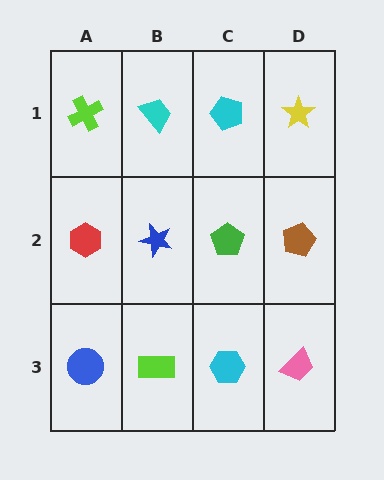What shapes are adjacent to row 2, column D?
A yellow star (row 1, column D), a pink trapezoid (row 3, column D), a green pentagon (row 2, column C).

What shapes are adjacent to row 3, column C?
A green pentagon (row 2, column C), a lime rectangle (row 3, column B), a pink trapezoid (row 3, column D).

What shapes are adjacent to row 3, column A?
A red hexagon (row 2, column A), a lime rectangle (row 3, column B).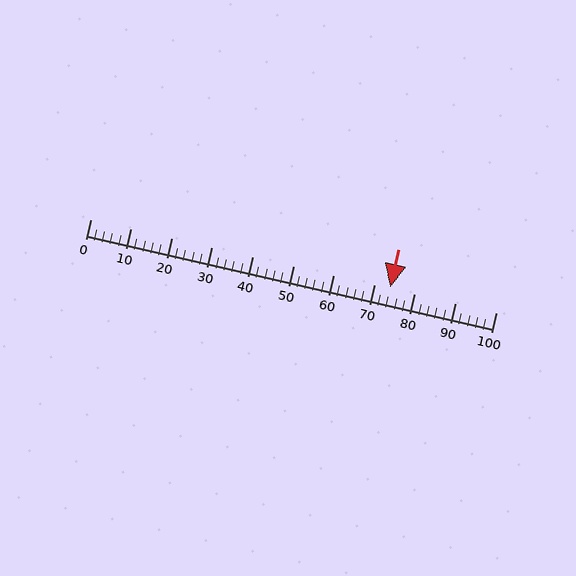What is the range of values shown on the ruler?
The ruler shows values from 0 to 100.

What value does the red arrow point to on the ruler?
The red arrow points to approximately 74.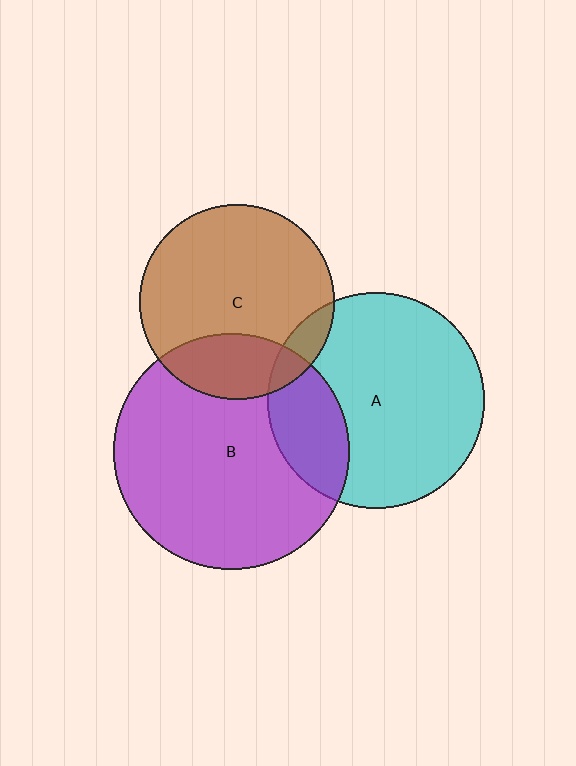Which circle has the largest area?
Circle B (purple).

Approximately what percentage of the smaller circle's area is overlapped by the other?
Approximately 25%.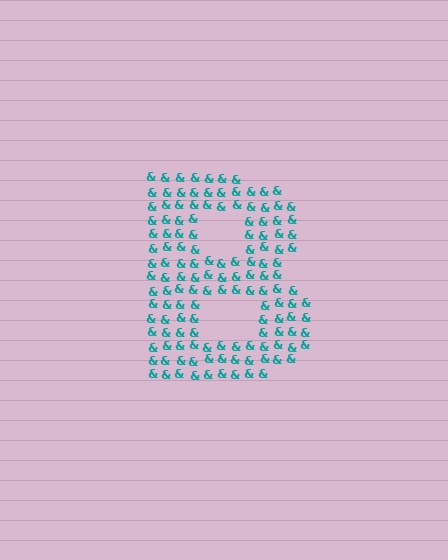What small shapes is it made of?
It is made of small ampersands.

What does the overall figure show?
The overall figure shows the letter B.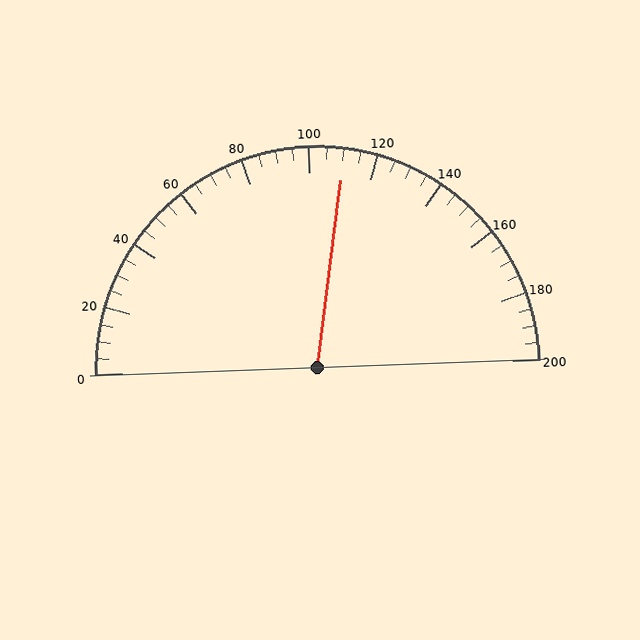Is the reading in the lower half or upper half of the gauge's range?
The reading is in the upper half of the range (0 to 200).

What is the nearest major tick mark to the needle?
The nearest major tick mark is 120.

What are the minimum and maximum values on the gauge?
The gauge ranges from 0 to 200.